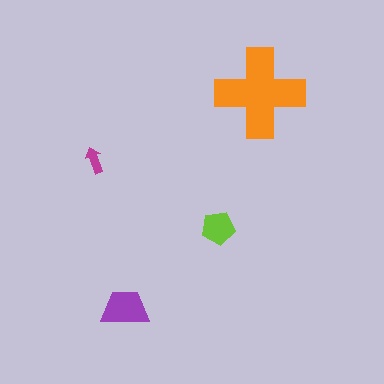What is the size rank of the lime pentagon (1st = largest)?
3rd.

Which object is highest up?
The orange cross is topmost.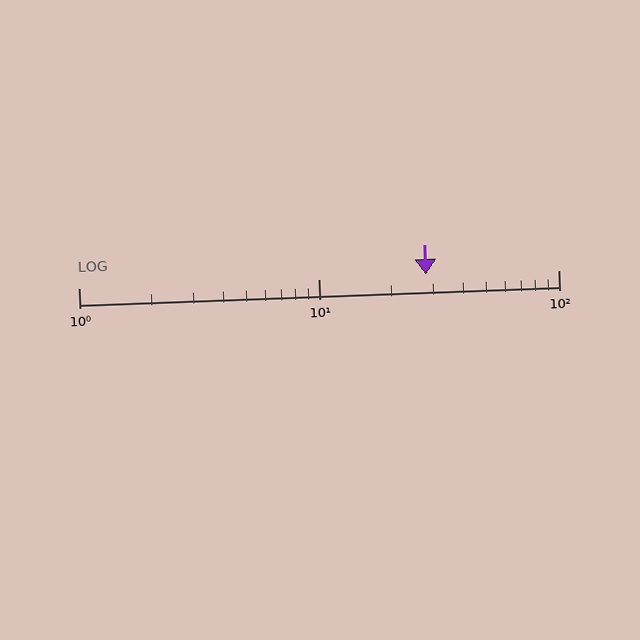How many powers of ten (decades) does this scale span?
The scale spans 2 decades, from 1 to 100.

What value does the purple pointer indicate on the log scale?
The pointer indicates approximately 28.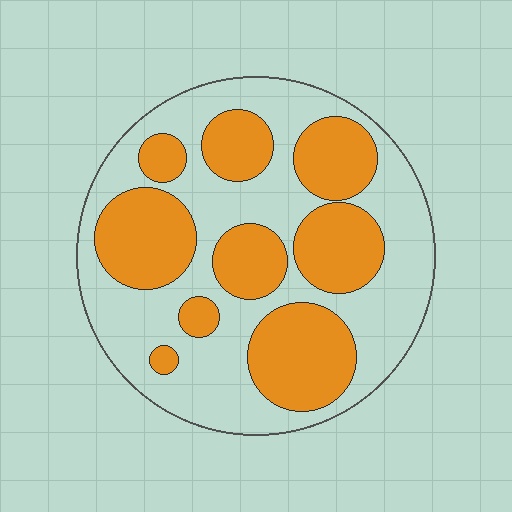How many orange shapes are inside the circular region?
9.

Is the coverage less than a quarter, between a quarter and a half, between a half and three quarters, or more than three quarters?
Between a quarter and a half.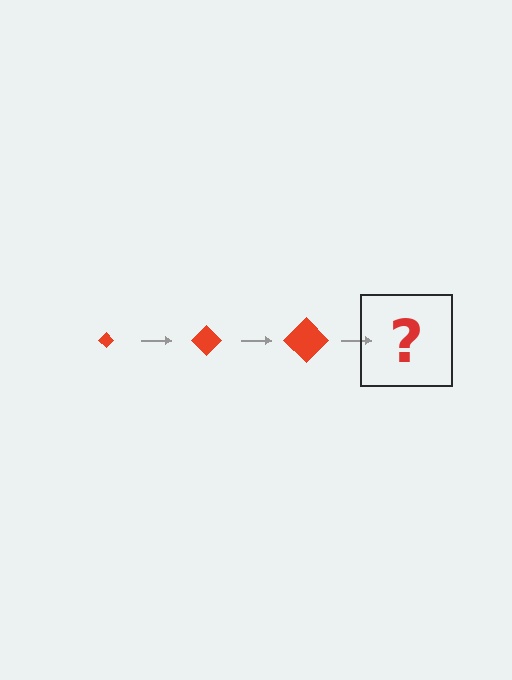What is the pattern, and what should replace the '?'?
The pattern is that the diamond gets progressively larger each step. The '?' should be a red diamond, larger than the previous one.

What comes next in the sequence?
The next element should be a red diamond, larger than the previous one.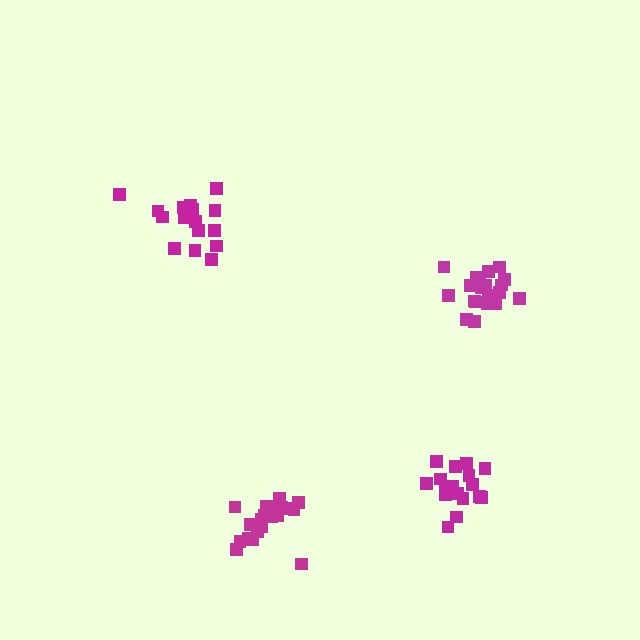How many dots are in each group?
Group 1: 20 dots, Group 2: 17 dots, Group 3: 21 dots, Group 4: 17 dots (75 total).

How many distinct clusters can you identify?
There are 4 distinct clusters.